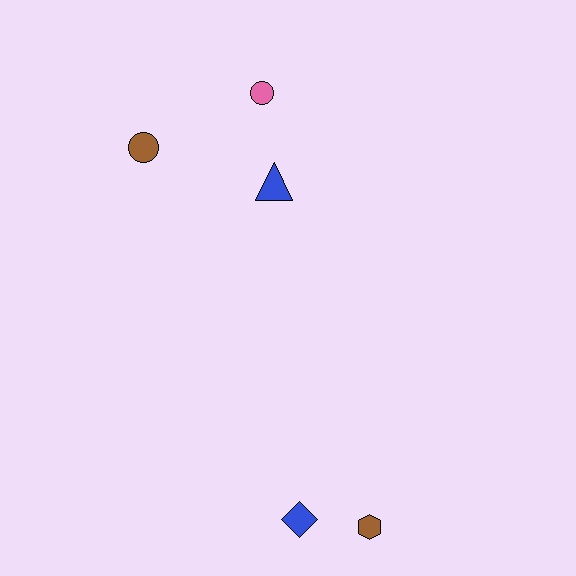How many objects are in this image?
There are 5 objects.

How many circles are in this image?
There are 2 circles.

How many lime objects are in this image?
There are no lime objects.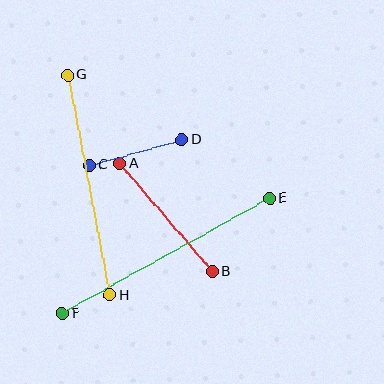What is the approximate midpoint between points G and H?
The midpoint is at approximately (89, 185) pixels.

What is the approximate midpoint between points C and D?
The midpoint is at approximately (135, 152) pixels.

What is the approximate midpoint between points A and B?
The midpoint is at approximately (166, 218) pixels.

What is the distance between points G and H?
The distance is approximately 224 pixels.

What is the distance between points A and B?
The distance is approximately 142 pixels.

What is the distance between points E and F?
The distance is approximately 237 pixels.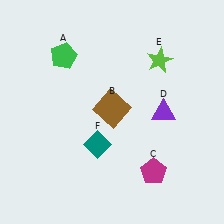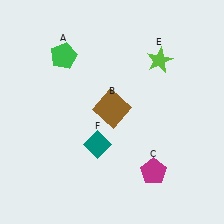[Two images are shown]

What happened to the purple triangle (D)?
The purple triangle (D) was removed in Image 2. It was in the bottom-right area of Image 1.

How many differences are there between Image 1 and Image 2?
There is 1 difference between the two images.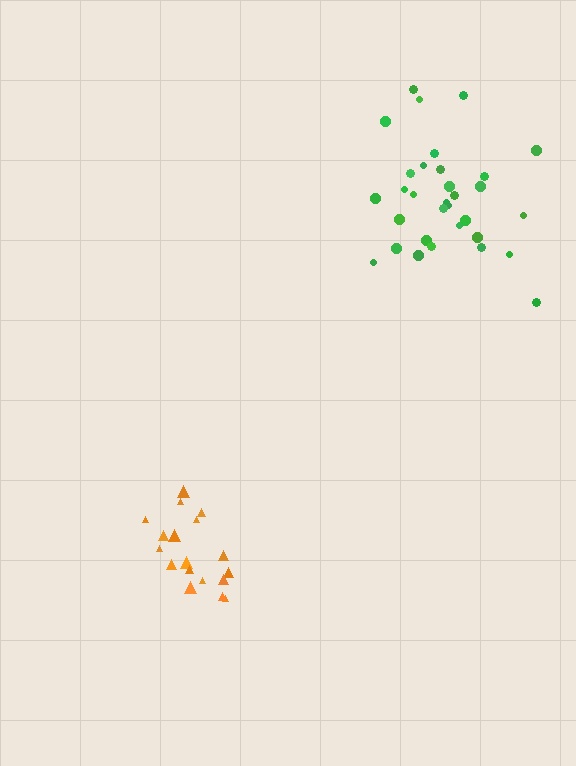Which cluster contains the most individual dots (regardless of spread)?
Green (32).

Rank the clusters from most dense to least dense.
orange, green.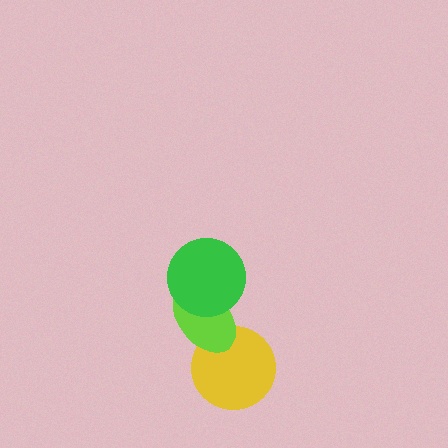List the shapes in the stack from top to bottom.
From top to bottom: the green circle, the lime ellipse, the yellow circle.